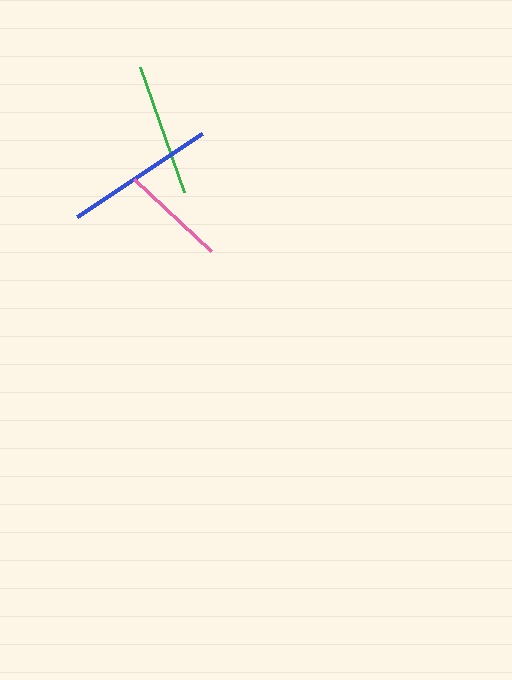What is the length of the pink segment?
The pink segment is approximately 105 pixels long.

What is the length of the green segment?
The green segment is approximately 132 pixels long.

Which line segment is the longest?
The blue line is the longest at approximately 149 pixels.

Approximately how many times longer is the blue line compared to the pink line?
The blue line is approximately 1.4 times the length of the pink line.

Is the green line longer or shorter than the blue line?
The blue line is longer than the green line.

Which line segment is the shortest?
The pink line is the shortest at approximately 105 pixels.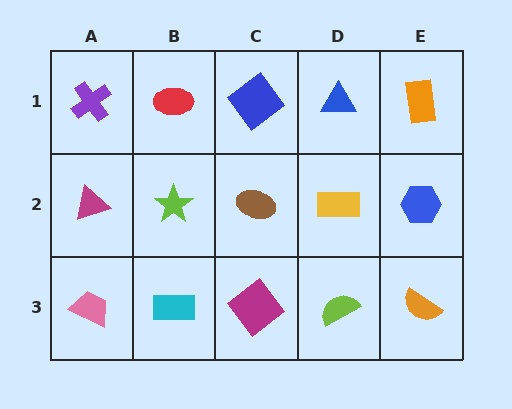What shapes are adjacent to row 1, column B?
A lime star (row 2, column B), a purple cross (row 1, column A), a blue diamond (row 1, column C).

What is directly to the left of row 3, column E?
A lime semicircle.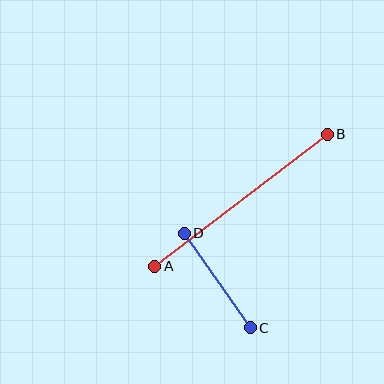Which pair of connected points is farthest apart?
Points A and B are farthest apart.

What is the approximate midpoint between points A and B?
The midpoint is at approximately (241, 200) pixels.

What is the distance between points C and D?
The distance is approximately 115 pixels.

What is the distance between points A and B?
The distance is approximately 217 pixels.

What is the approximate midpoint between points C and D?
The midpoint is at approximately (217, 281) pixels.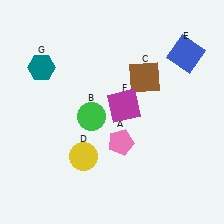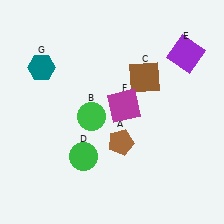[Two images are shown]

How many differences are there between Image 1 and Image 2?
There are 3 differences between the two images.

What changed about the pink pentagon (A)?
In Image 1, A is pink. In Image 2, it changed to brown.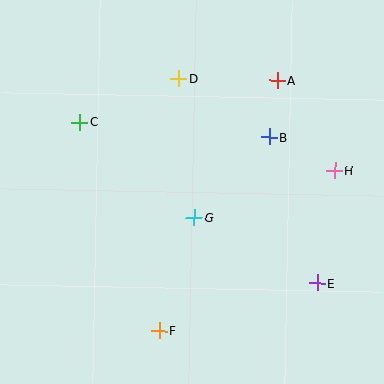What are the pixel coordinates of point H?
Point H is at (334, 170).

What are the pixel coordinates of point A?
Point A is at (277, 80).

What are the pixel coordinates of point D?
Point D is at (179, 79).